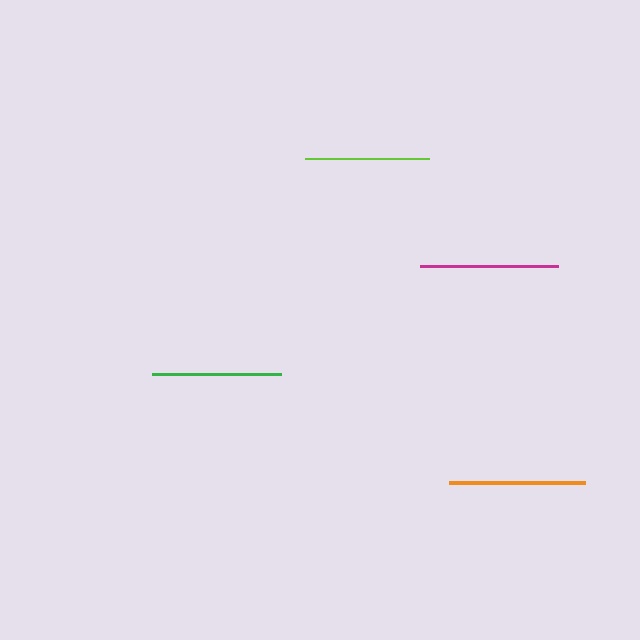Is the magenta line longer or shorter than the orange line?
The magenta line is longer than the orange line.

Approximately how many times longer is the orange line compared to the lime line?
The orange line is approximately 1.1 times the length of the lime line.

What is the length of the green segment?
The green segment is approximately 129 pixels long.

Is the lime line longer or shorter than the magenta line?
The magenta line is longer than the lime line.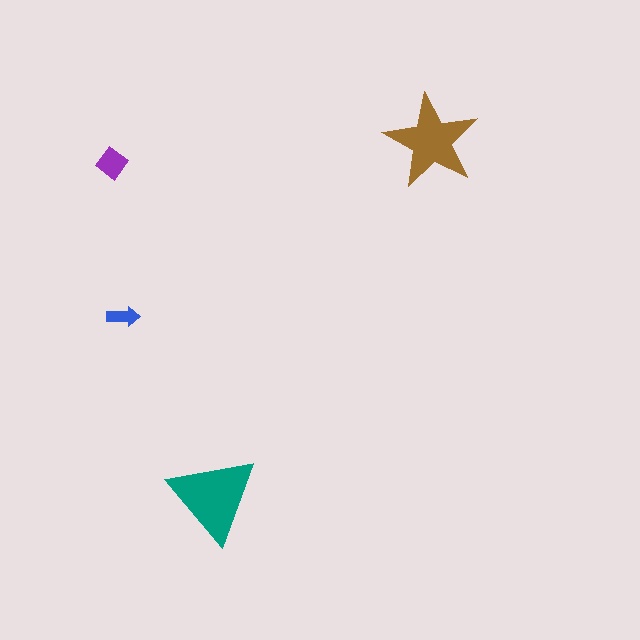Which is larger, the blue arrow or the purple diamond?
The purple diamond.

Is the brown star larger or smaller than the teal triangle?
Smaller.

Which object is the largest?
The teal triangle.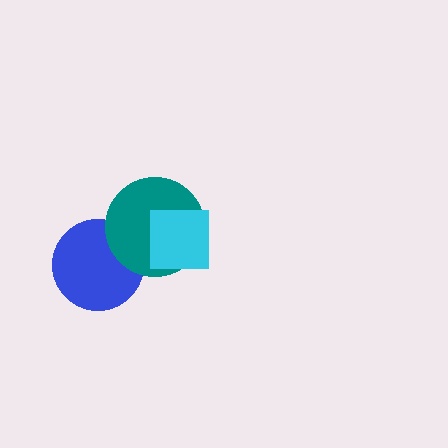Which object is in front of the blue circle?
The teal circle is in front of the blue circle.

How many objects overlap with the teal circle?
2 objects overlap with the teal circle.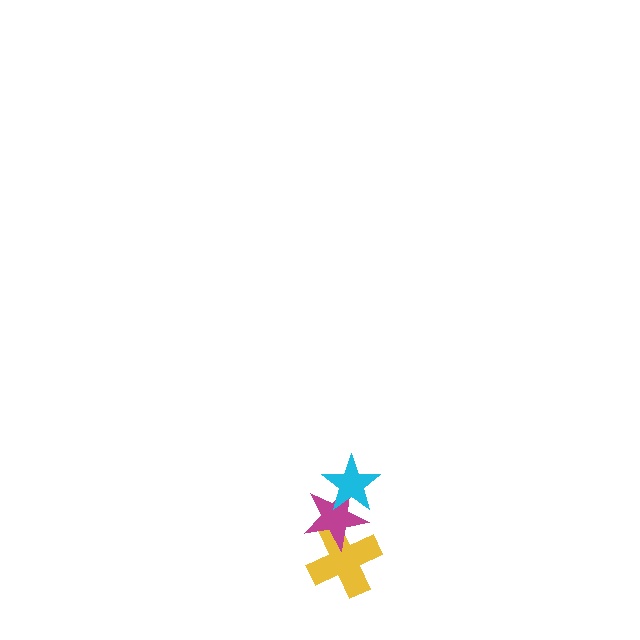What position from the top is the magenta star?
The magenta star is 2nd from the top.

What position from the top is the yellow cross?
The yellow cross is 3rd from the top.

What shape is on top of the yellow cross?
The magenta star is on top of the yellow cross.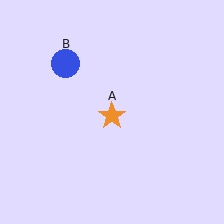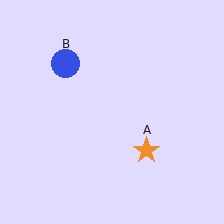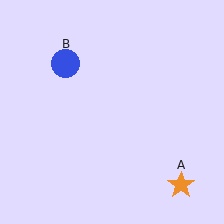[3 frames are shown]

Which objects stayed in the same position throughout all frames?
Blue circle (object B) remained stationary.